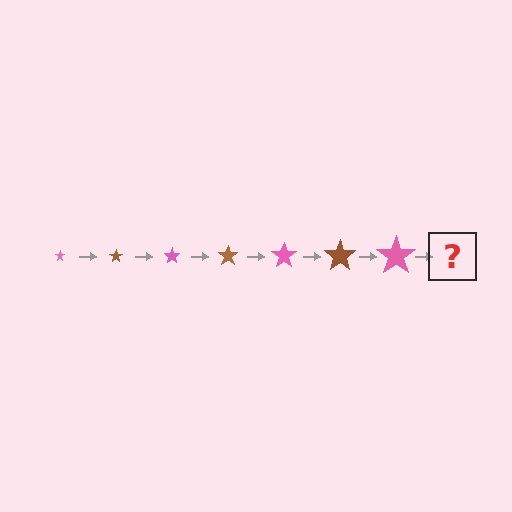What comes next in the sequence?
The next element should be a brown star, larger than the previous one.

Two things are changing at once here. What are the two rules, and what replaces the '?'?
The two rules are that the star grows larger each step and the color cycles through pink and brown. The '?' should be a brown star, larger than the previous one.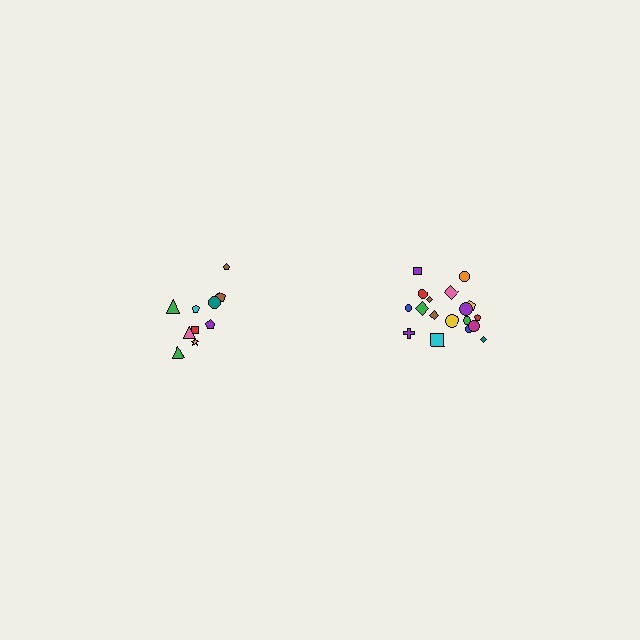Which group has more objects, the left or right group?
The right group.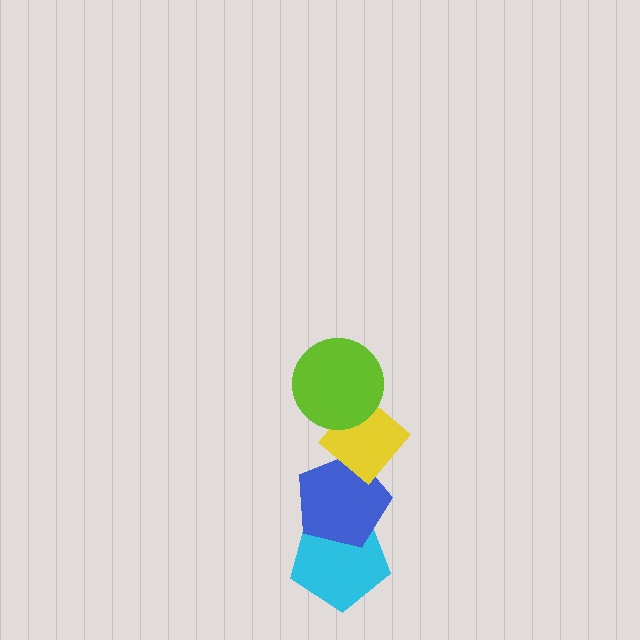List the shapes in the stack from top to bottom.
From top to bottom: the lime circle, the yellow diamond, the blue pentagon, the cyan pentagon.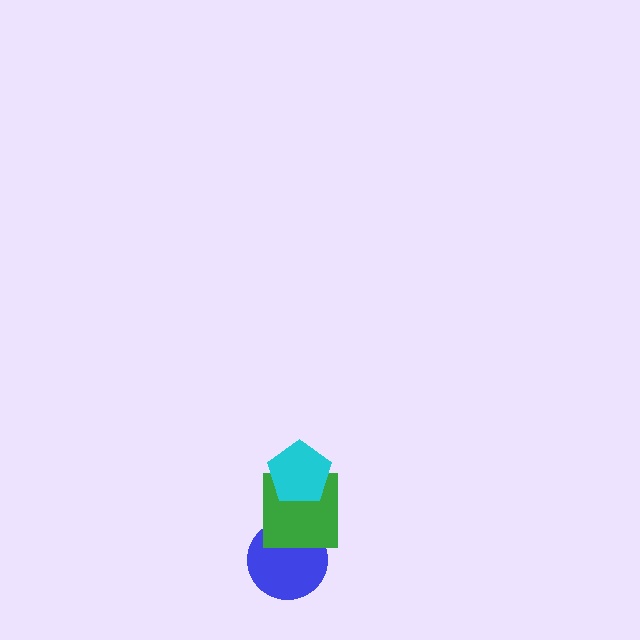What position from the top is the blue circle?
The blue circle is 3rd from the top.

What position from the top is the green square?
The green square is 2nd from the top.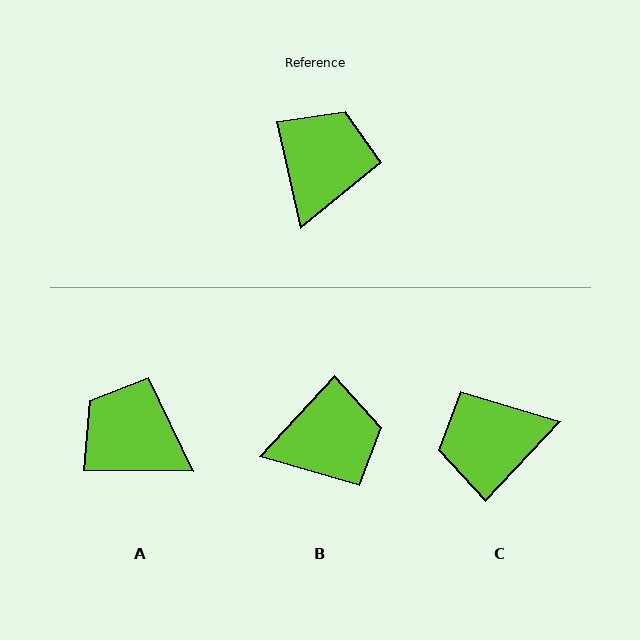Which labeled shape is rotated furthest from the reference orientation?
C, about 125 degrees away.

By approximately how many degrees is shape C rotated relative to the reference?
Approximately 125 degrees counter-clockwise.